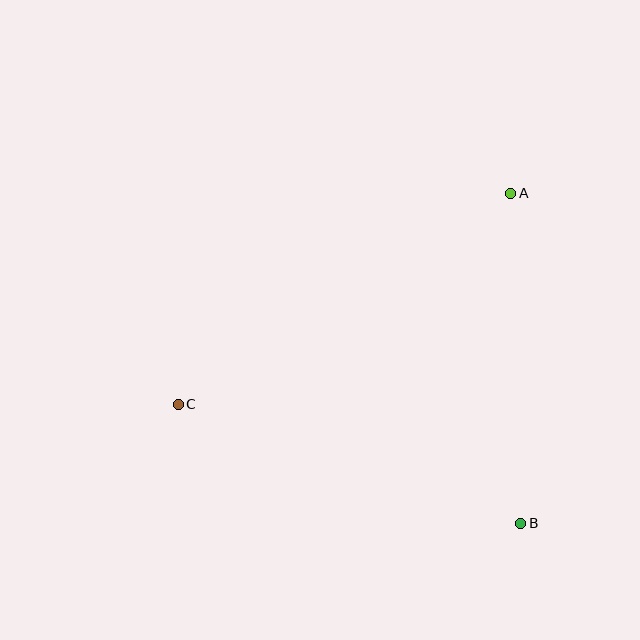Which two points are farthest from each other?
Points A and C are farthest from each other.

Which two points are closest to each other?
Points A and B are closest to each other.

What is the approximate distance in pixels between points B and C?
The distance between B and C is approximately 363 pixels.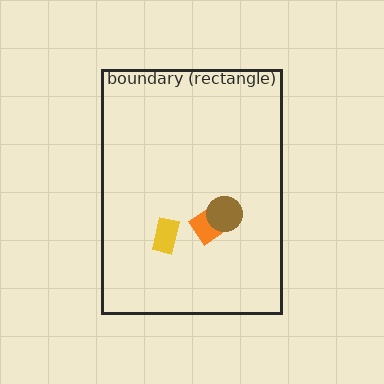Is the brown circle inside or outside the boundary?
Inside.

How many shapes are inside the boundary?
3 inside, 0 outside.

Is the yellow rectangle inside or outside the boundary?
Inside.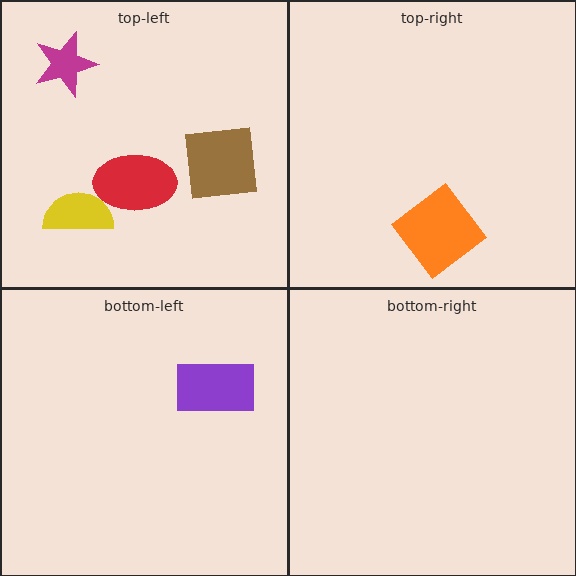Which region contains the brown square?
The top-left region.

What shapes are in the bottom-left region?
The purple rectangle.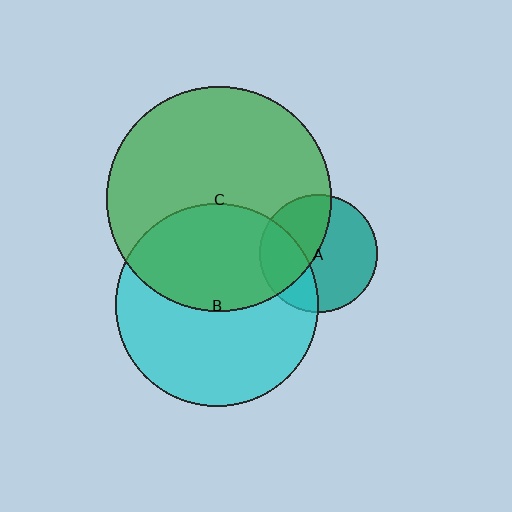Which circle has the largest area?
Circle C (green).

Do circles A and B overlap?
Yes.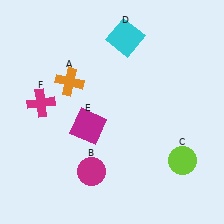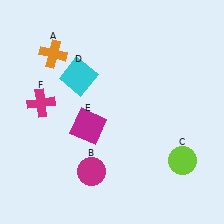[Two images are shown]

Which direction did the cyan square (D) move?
The cyan square (D) moved left.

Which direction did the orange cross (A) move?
The orange cross (A) moved up.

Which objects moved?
The objects that moved are: the orange cross (A), the cyan square (D).